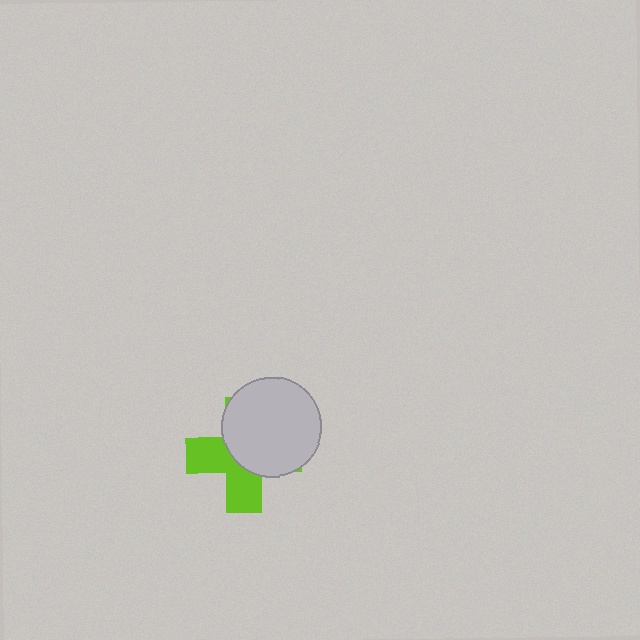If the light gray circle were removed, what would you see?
You would see the complete lime cross.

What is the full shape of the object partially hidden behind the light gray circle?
The partially hidden object is a lime cross.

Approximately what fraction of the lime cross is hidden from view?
Roughly 56% of the lime cross is hidden behind the light gray circle.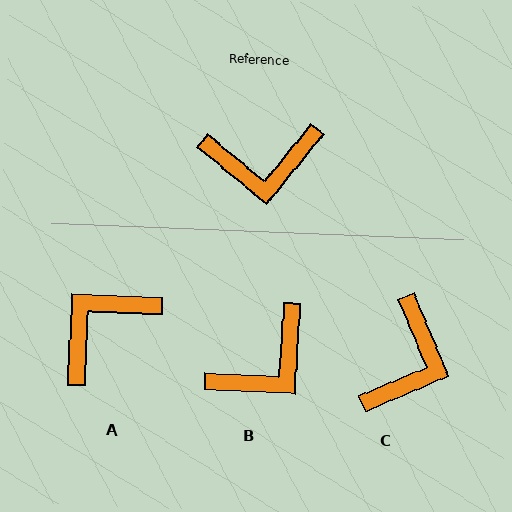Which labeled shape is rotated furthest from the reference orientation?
A, about 143 degrees away.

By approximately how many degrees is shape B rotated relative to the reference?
Approximately 36 degrees counter-clockwise.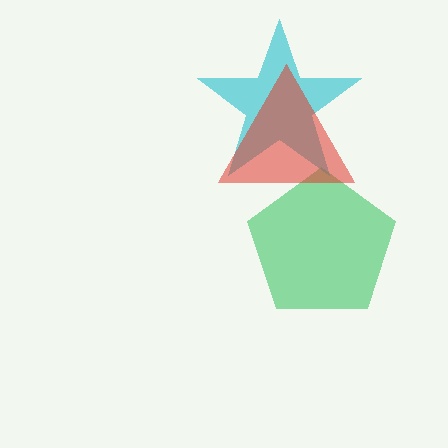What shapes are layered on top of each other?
The layered shapes are: a green pentagon, a cyan star, a red triangle.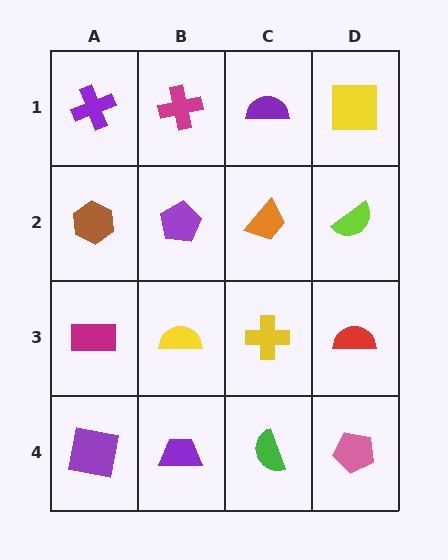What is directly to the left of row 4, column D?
A green semicircle.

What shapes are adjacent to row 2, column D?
A yellow square (row 1, column D), a red semicircle (row 3, column D), an orange trapezoid (row 2, column C).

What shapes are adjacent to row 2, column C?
A purple semicircle (row 1, column C), a yellow cross (row 3, column C), a purple pentagon (row 2, column B), a lime semicircle (row 2, column D).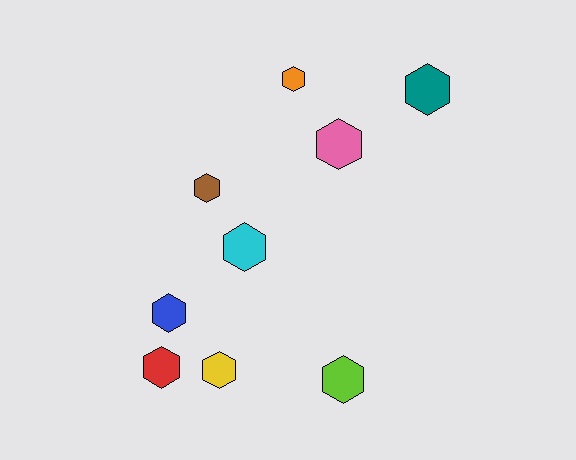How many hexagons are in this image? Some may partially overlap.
There are 9 hexagons.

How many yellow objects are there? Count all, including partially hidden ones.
There is 1 yellow object.